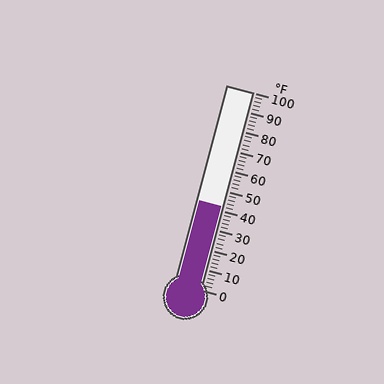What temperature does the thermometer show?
The thermometer shows approximately 42°F.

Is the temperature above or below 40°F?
The temperature is above 40°F.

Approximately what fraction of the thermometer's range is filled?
The thermometer is filled to approximately 40% of its range.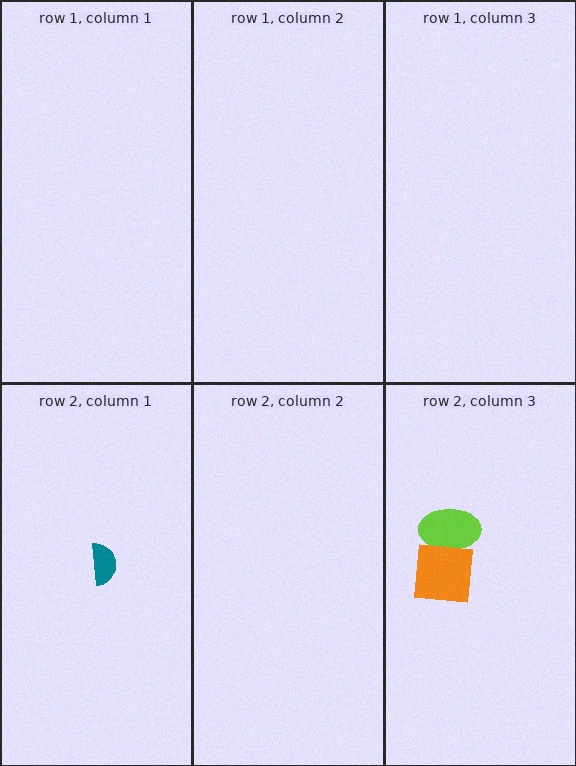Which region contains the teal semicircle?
The row 2, column 1 region.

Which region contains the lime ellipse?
The row 2, column 3 region.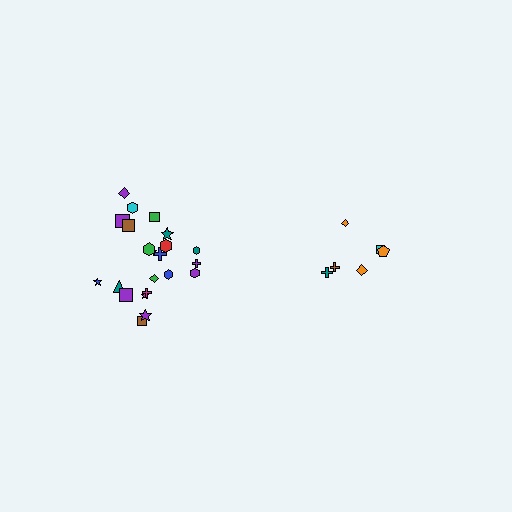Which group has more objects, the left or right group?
The left group.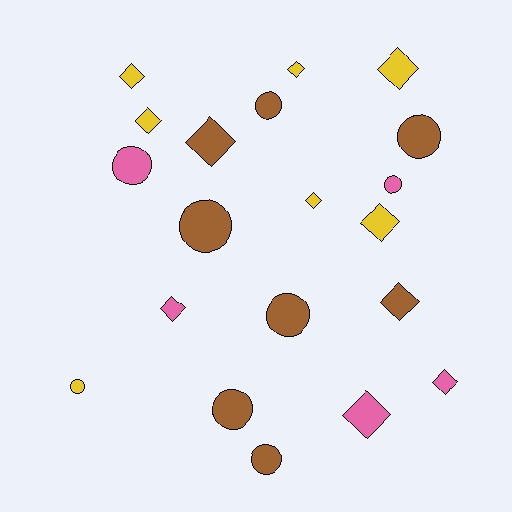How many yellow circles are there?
There is 1 yellow circle.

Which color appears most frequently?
Brown, with 8 objects.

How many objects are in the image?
There are 20 objects.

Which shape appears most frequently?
Diamond, with 11 objects.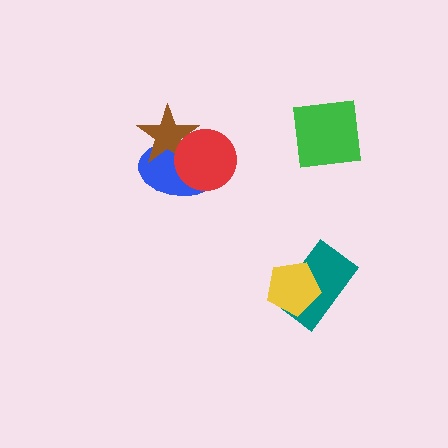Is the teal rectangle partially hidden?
Yes, it is partially covered by another shape.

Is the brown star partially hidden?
Yes, it is partially covered by another shape.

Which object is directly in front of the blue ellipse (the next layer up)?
The brown star is directly in front of the blue ellipse.